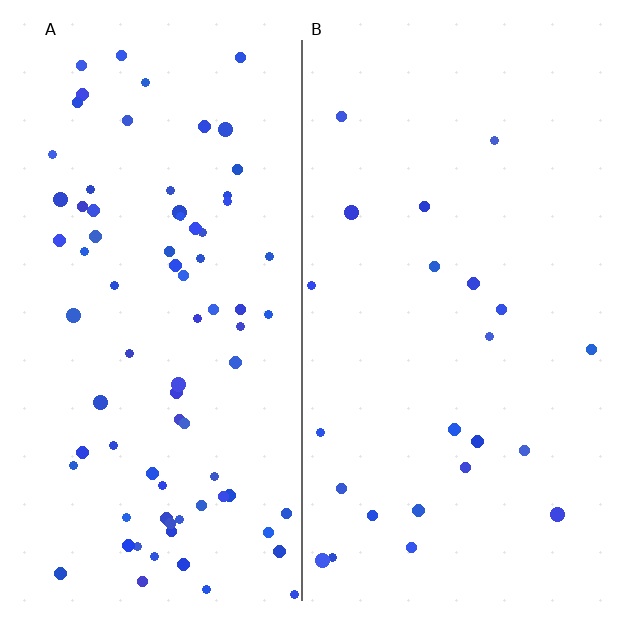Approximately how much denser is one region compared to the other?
Approximately 3.6× — region A over region B.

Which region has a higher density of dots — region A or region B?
A (the left).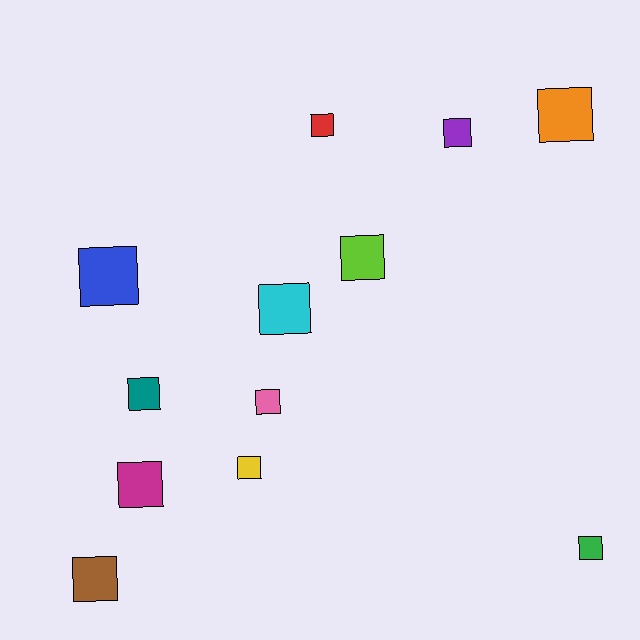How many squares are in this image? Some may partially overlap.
There are 12 squares.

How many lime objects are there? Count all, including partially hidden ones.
There is 1 lime object.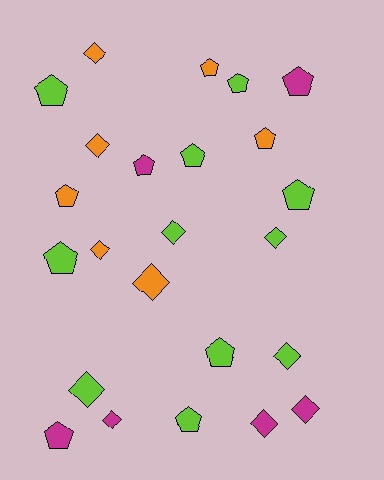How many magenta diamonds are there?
There are 3 magenta diamonds.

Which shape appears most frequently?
Pentagon, with 13 objects.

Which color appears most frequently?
Lime, with 11 objects.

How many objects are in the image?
There are 24 objects.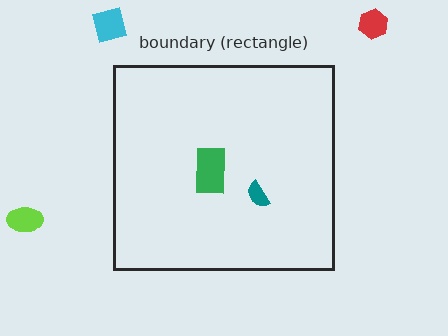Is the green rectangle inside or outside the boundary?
Inside.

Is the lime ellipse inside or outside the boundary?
Outside.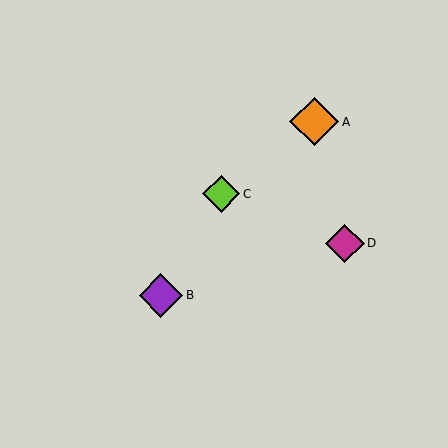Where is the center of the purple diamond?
The center of the purple diamond is at (161, 295).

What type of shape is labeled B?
Shape B is a purple diamond.